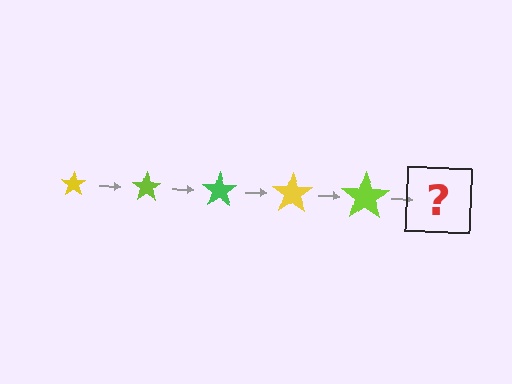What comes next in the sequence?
The next element should be a green star, larger than the previous one.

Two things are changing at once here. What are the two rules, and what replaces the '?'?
The two rules are that the star grows larger each step and the color cycles through yellow, lime, and green. The '?' should be a green star, larger than the previous one.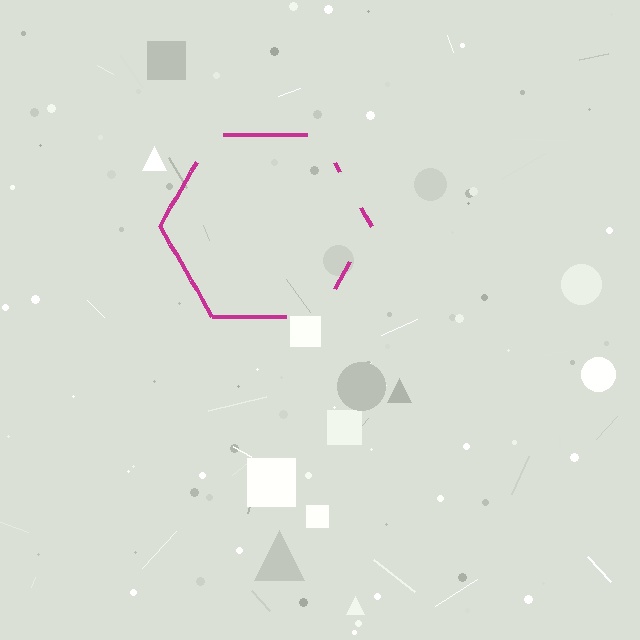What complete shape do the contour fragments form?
The contour fragments form a hexagon.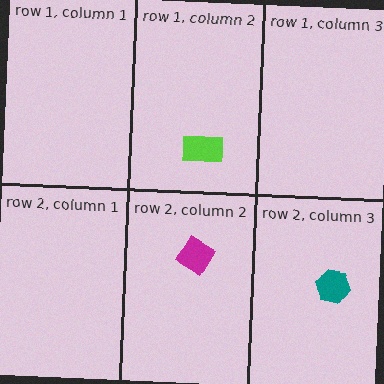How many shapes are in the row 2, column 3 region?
1.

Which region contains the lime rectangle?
The row 1, column 2 region.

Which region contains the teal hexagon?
The row 2, column 3 region.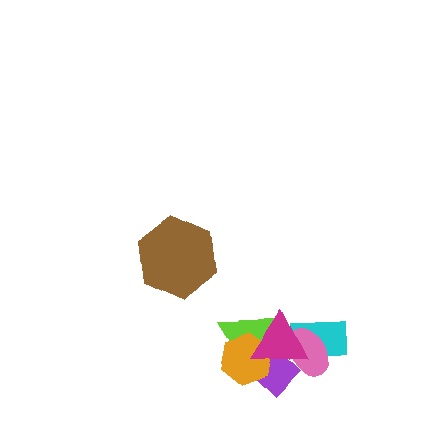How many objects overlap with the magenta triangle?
5 objects overlap with the magenta triangle.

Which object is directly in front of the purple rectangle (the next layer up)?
The lime triangle is directly in front of the purple rectangle.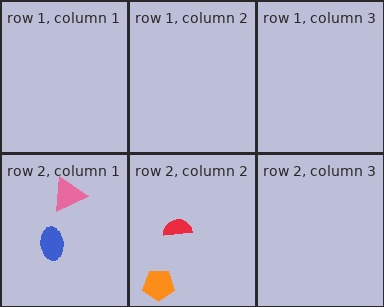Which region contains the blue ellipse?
The row 2, column 1 region.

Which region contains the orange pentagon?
The row 2, column 2 region.